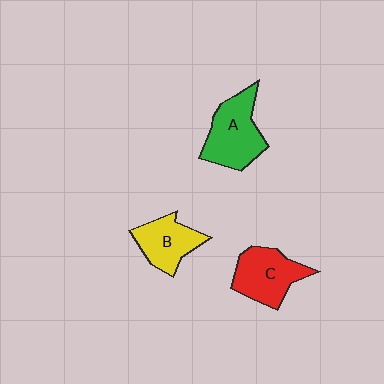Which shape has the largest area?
Shape A (green).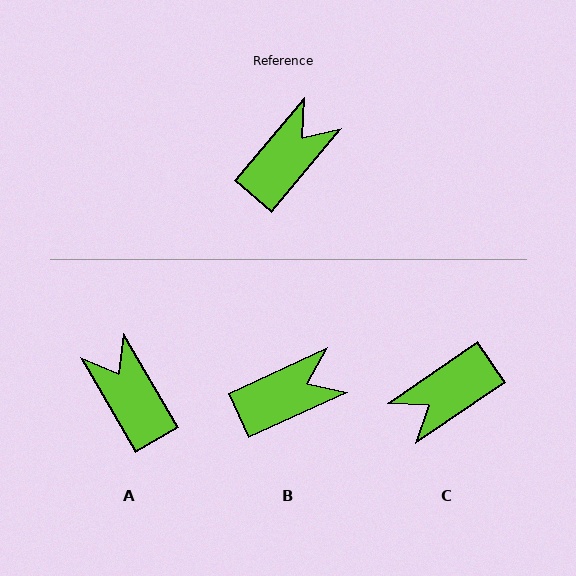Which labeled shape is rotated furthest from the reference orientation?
C, about 164 degrees away.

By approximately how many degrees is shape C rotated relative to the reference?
Approximately 164 degrees counter-clockwise.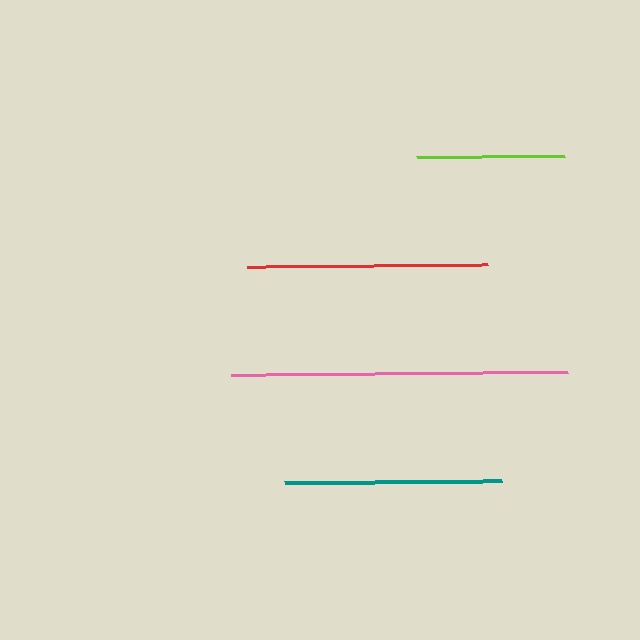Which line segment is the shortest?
The lime line is the shortest at approximately 148 pixels.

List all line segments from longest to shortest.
From longest to shortest: pink, red, teal, lime.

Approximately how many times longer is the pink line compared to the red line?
The pink line is approximately 1.4 times the length of the red line.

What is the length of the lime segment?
The lime segment is approximately 148 pixels long.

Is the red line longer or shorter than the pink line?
The pink line is longer than the red line.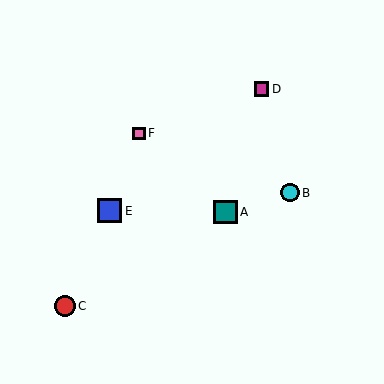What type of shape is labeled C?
Shape C is a red circle.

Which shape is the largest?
The blue square (labeled E) is the largest.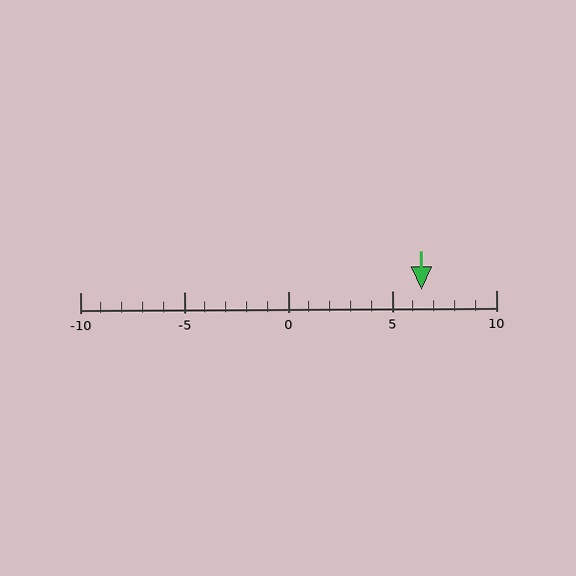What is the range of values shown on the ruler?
The ruler shows values from -10 to 10.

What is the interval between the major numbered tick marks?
The major tick marks are spaced 5 units apart.